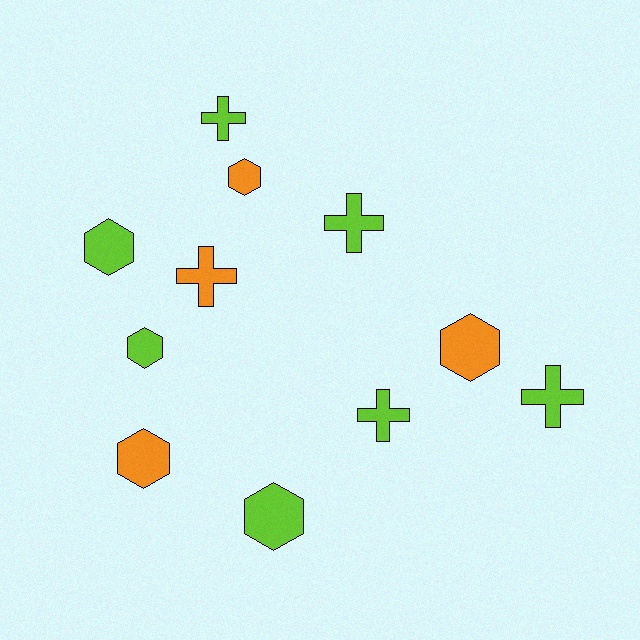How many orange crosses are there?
There is 1 orange cross.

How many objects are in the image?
There are 11 objects.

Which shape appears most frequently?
Hexagon, with 6 objects.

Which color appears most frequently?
Lime, with 7 objects.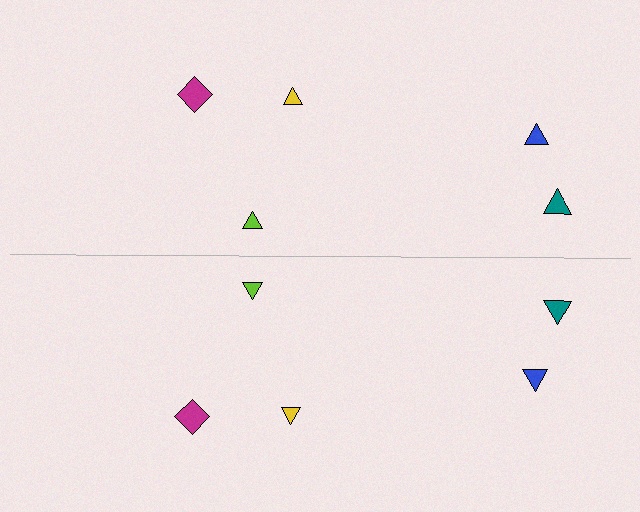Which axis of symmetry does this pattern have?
The pattern has a horizontal axis of symmetry running through the center of the image.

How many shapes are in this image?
There are 10 shapes in this image.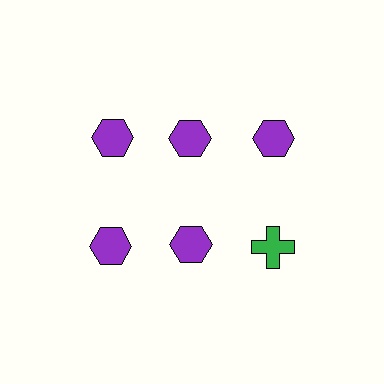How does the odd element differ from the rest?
It differs in both color (green instead of purple) and shape (cross instead of hexagon).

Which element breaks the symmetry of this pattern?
The green cross in the second row, center column breaks the symmetry. All other shapes are purple hexagons.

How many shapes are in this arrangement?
There are 6 shapes arranged in a grid pattern.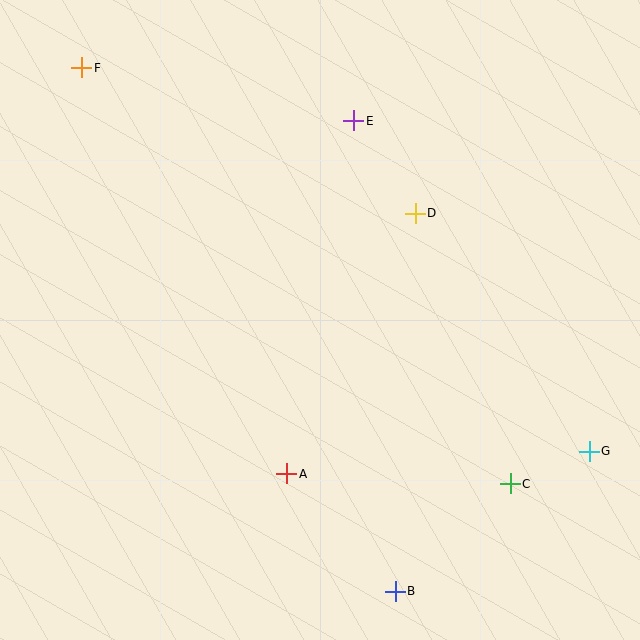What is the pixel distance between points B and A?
The distance between B and A is 159 pixels.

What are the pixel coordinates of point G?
Point G is at (589, 451).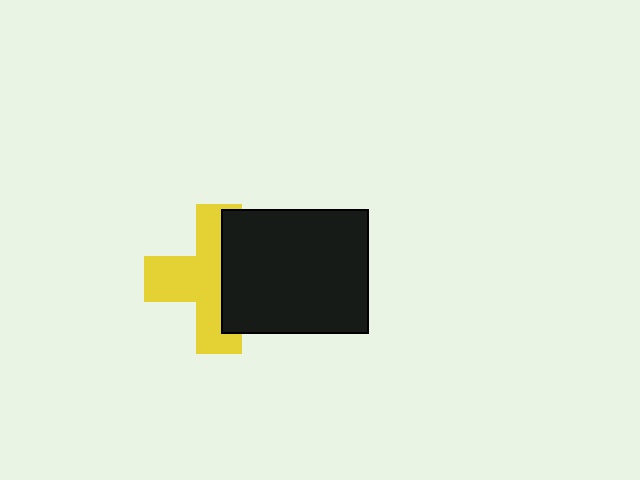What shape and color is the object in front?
The object in front is a black rectangle.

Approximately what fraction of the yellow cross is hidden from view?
Roughly 42% of the yellow cross is hidden behind the black rectangle.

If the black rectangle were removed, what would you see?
You would see the complete yellow cross.